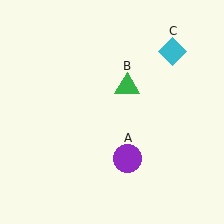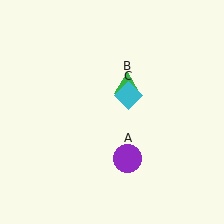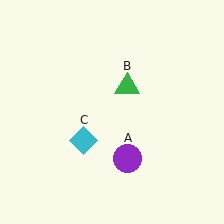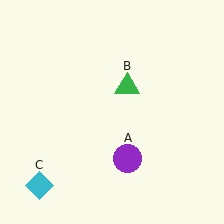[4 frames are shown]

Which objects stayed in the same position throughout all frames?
Purple circle (object A) and green triangle (object B) remained stationary.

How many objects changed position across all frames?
1 object changed position: cyan diamond (object C).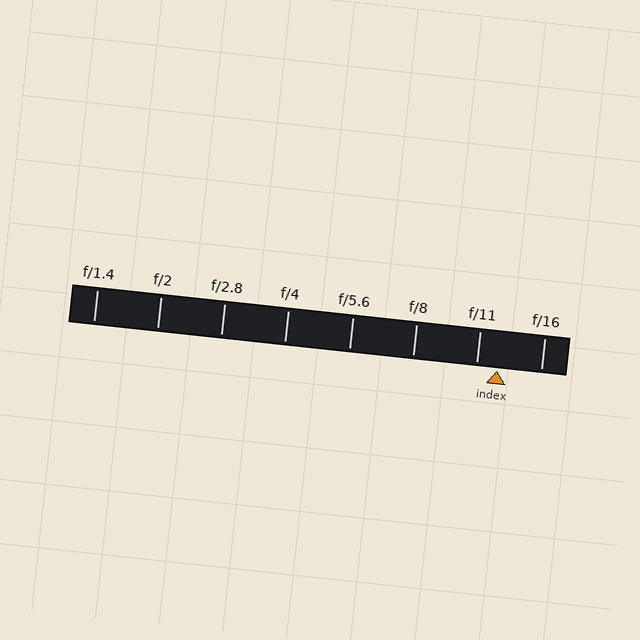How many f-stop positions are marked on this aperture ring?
There are 8 f-stop positions marked.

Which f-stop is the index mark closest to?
The index mark is closest to f/11.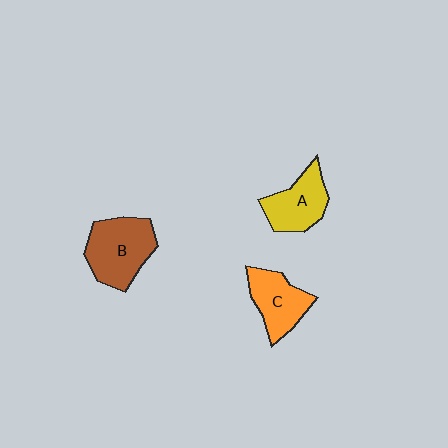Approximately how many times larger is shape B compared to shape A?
Approximately 1.3 times.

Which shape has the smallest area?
Shape A (yellow).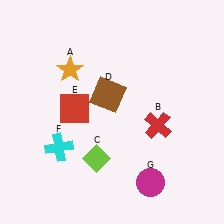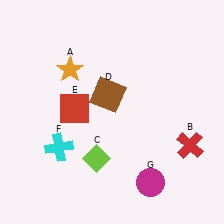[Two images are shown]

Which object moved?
The red cross (B) moved right.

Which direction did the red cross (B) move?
The red cross (B) moved right.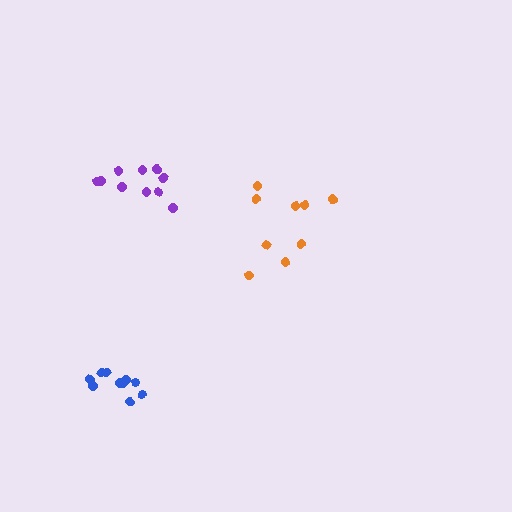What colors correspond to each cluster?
The clusters are colored: orange, purple, blue.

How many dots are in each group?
Group 1: 9 dots, Group 2: 10 dots, Group 3: 10 dots (29 total).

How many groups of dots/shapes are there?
There are 3 groups.